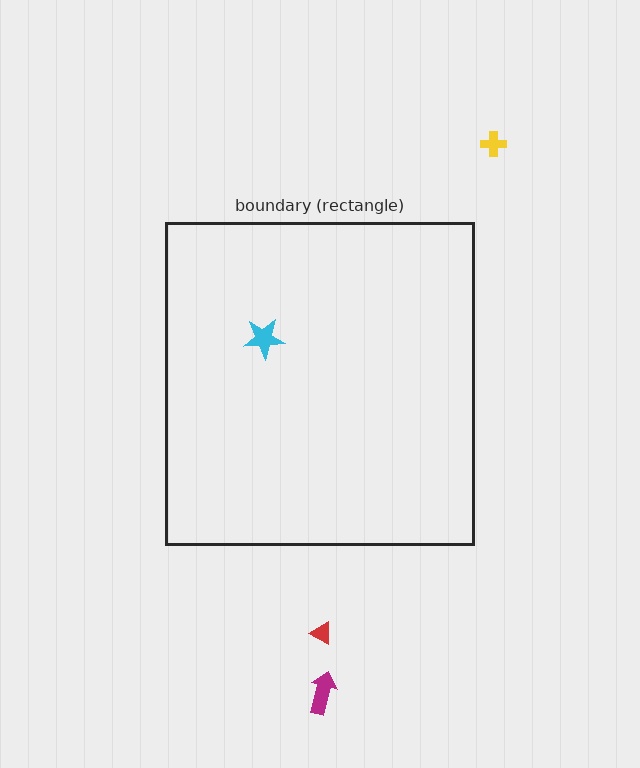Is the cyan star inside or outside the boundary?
Inside.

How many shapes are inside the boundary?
1 inside, 3 outside.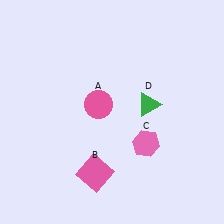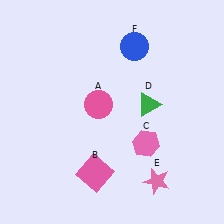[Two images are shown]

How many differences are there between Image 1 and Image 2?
There are 2 differences between the two images.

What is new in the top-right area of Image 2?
A blue circle (F) was added in the top-right area of Image 2.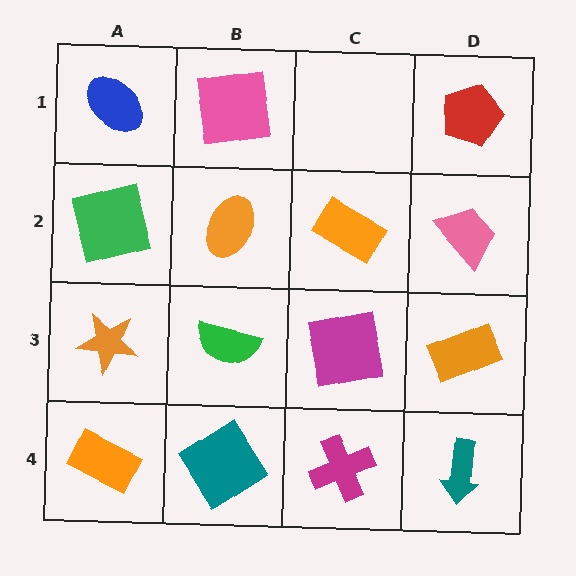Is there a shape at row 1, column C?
No, that cell is empty.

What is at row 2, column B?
An orange ellipse.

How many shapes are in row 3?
4 shapes.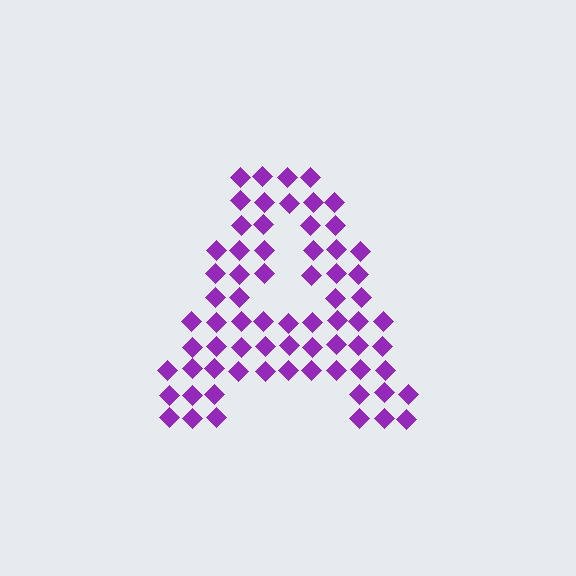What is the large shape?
The large shape is the letter A.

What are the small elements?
The small elements are diamonds.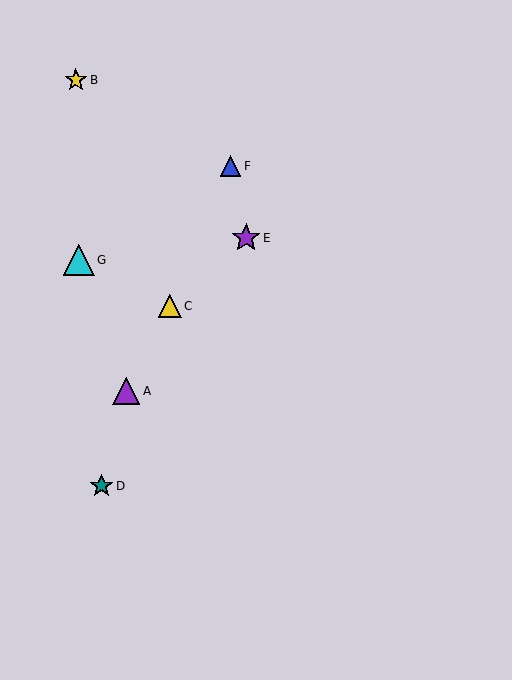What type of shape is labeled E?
Shape E is a purple star.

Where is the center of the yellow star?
The center of the yellow star is at (76, 80).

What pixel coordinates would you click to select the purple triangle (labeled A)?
Click at (126, 391) to select the purple triangle A.